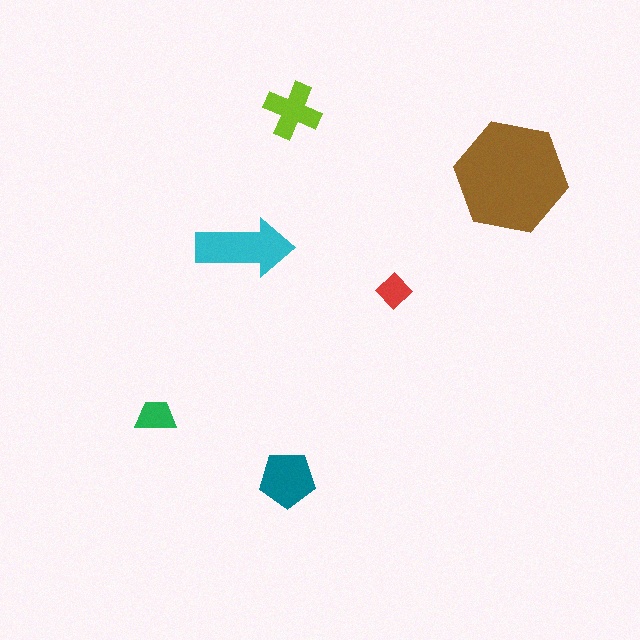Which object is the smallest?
The red diamond.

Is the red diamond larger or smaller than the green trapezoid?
Smaller.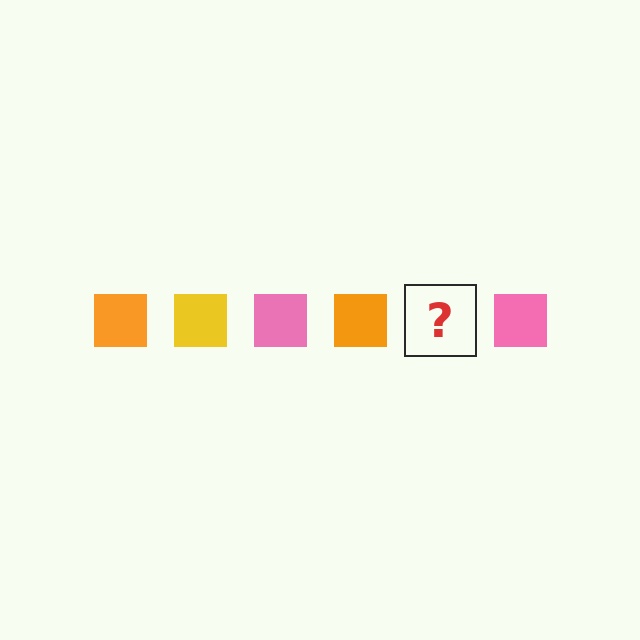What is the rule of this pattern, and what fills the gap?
The rule is that the pattern cycles through orange, yellow, pink squares. The gap should be filled with a yellow square.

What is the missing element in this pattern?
The missing element is a yellow square.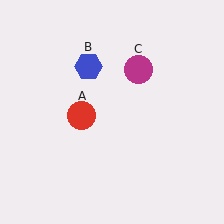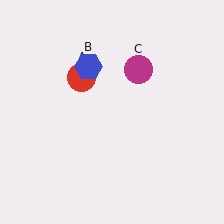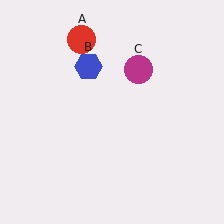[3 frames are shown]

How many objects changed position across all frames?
1 object changed position: red circle (object A).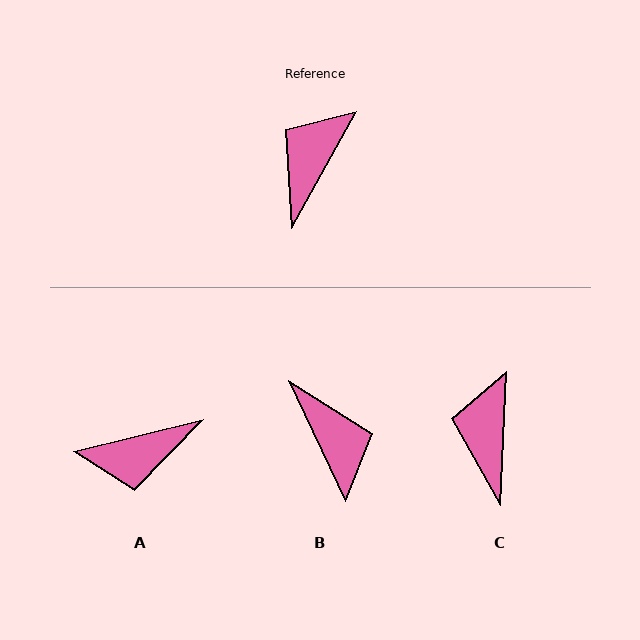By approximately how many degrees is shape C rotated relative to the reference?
Approximately 27 degrees counter-clockwise.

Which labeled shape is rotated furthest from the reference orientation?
A, about 133 degrees away.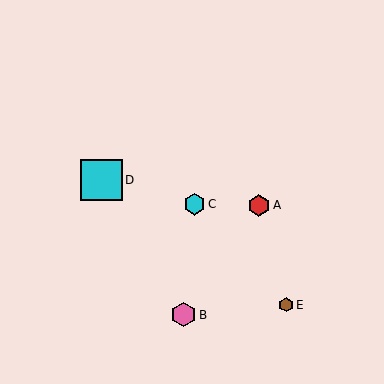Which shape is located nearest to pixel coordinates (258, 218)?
The red hexagon (labeled A) at (259, 206) is nearest to that location.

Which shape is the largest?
The cyan square (labeled D) is the largest.